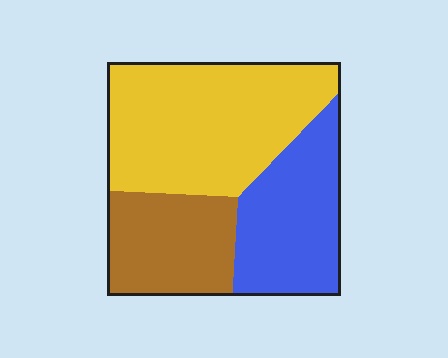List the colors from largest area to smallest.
From largest to smallest: yellow, blue, brown.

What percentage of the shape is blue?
Blue covers about 30% of the shape.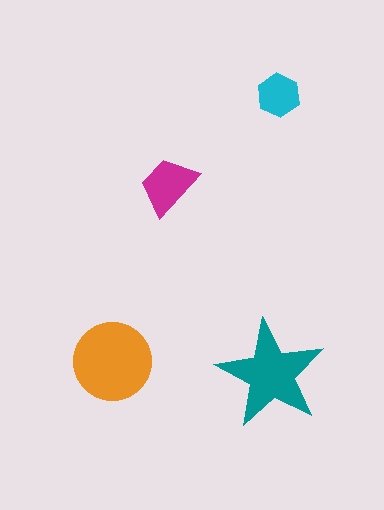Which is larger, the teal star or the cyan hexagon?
The teal star.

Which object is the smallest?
The cyan hexagon.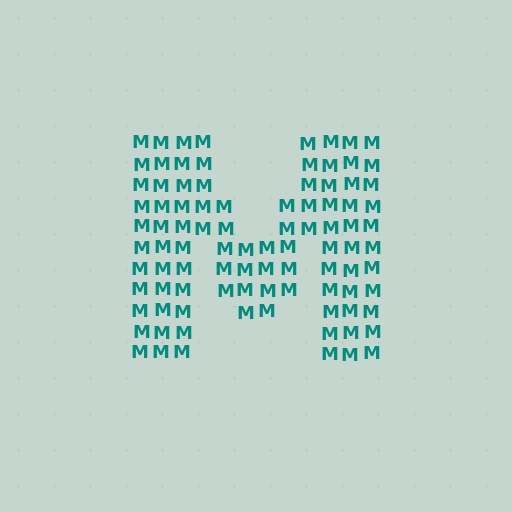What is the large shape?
The large shape is the letter M.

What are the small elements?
The small elements are letter M's.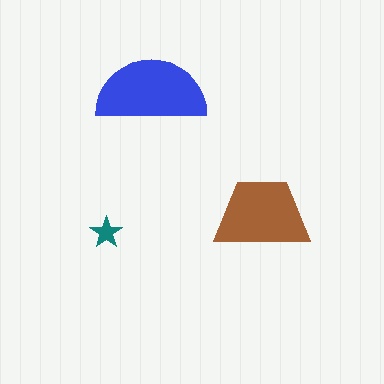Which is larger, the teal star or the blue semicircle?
The blue semicircle.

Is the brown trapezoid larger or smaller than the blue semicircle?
Smaller.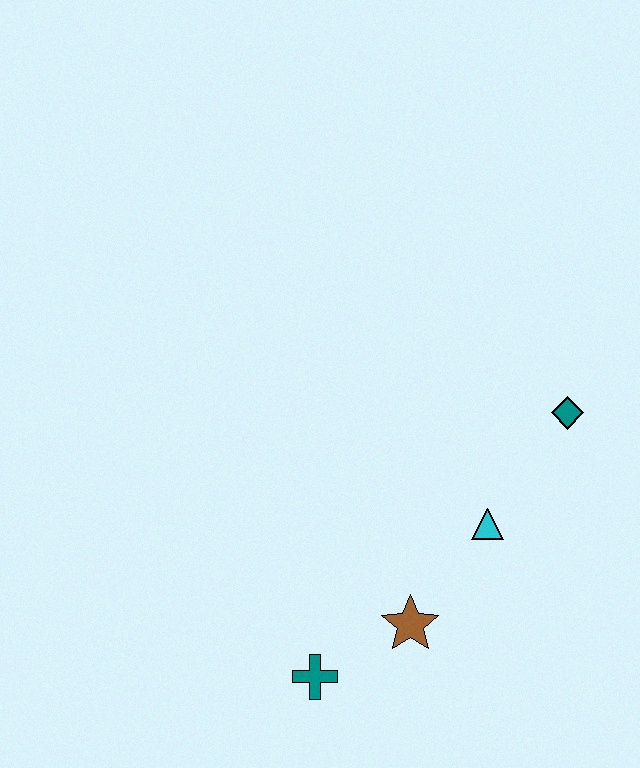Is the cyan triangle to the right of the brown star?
Yes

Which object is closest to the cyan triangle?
The brown star is closest to the cyan triangle.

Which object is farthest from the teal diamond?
The teal cross is farthest from the teal diamond.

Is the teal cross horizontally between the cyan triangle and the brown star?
No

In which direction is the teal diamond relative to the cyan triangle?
The teal diamond is above the cyan triangle.